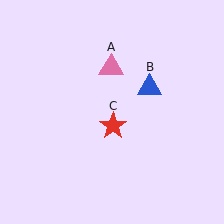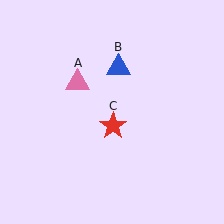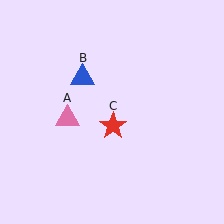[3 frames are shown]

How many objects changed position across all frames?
2 objects changed position: pink triangle (object A), blue triangle (object B).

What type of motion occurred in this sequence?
The pink triangle (object A), blue triangle (object B) rotated counterclockwise around the center of the scene.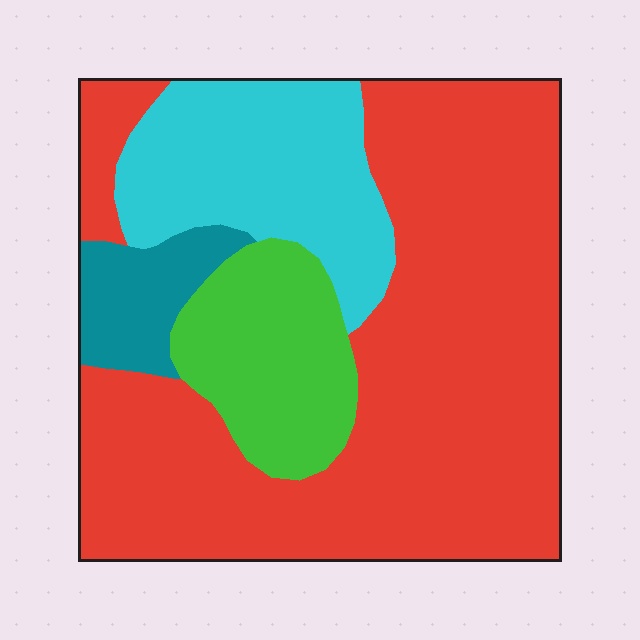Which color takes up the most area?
Red, at roughly 60%.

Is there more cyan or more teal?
Cyan.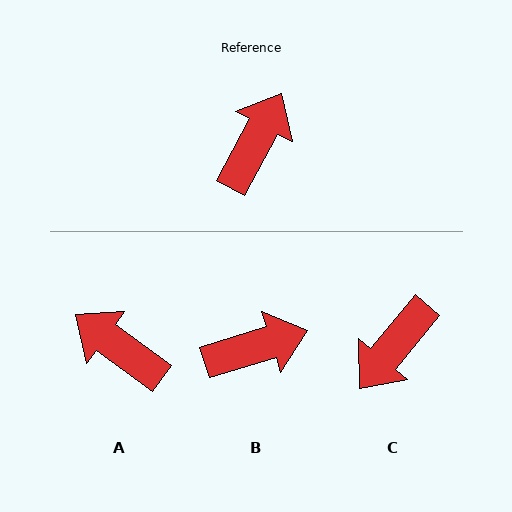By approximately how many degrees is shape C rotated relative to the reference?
Approximately 169 degrees counter-clockwise.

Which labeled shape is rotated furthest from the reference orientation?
C, about 169 degrees away.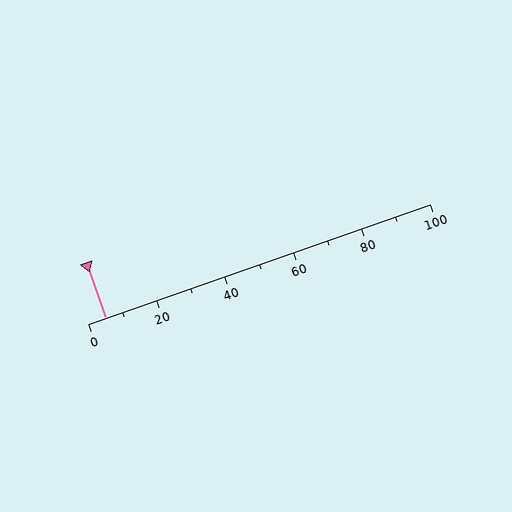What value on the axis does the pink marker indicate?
The marker indicates approximately 5.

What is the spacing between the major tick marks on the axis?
The major ticks are spaced 20 apart.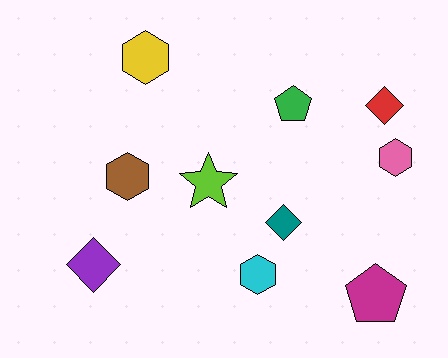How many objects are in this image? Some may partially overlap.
There are 10 objects.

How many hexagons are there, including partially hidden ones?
There are 4 hexagons.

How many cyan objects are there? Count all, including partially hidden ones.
There is 1 cyan object.